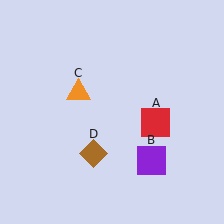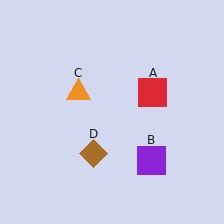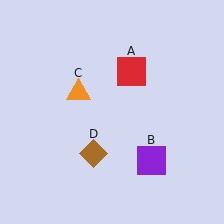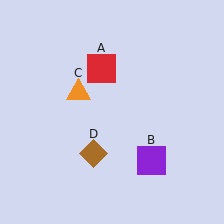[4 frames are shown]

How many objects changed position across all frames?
1 object changed position: red square (object A).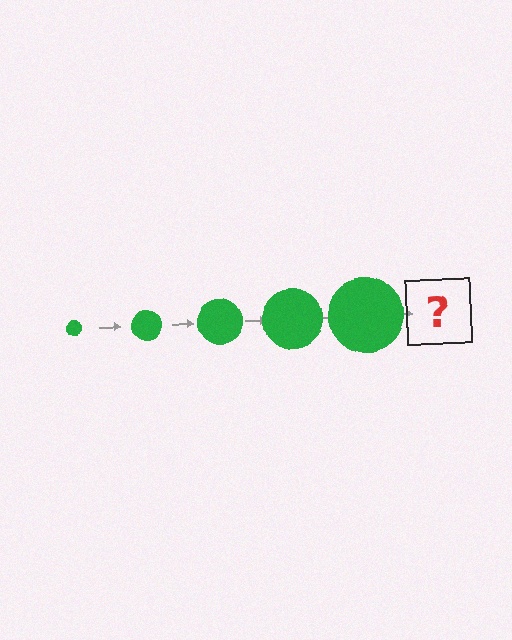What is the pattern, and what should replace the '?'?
The pattern is that the circle gets progressively larger each step. The '?' should be a green circle, larger than the previous one.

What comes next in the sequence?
The next element should be a green circle, larger than the previous one.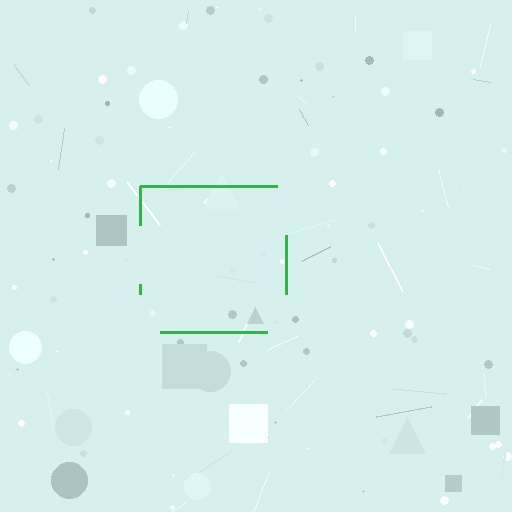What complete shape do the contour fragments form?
The contour fragments form a square.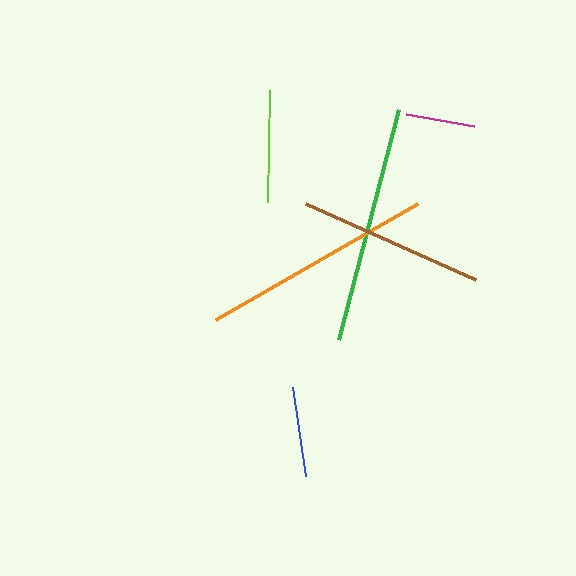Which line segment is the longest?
The green line is the longest at approximately 237 pixels.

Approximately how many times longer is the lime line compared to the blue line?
The lime line is approximately 1.3 times the length of the blue line.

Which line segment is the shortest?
The magenta line is the shortest at approximately 69 pixels.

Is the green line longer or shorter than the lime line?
The green line is longer than the lime line.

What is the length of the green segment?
The green segment is approximately 237 pixels long.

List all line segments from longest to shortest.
From longest to shortest: green, orange, brown, lime, blue, magenta.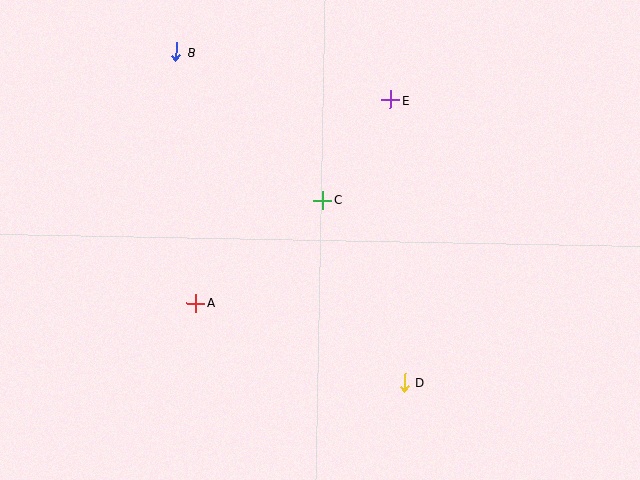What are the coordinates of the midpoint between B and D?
The midpoint between B and D is at (290, 217).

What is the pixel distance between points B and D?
The distance between B and D is 402 pixels.